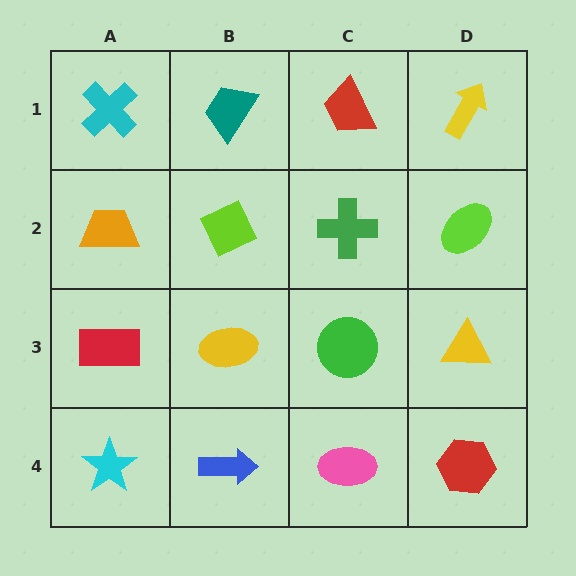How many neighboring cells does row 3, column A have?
3.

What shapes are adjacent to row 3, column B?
A lime diamond (row 2, column B), a blue arrow (row 4, column B), a red rectangle (row 3, column A), a green circle (row 3, column C).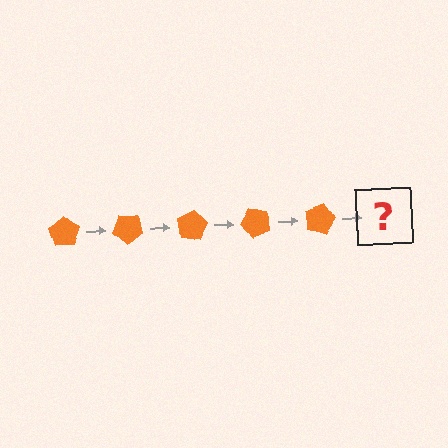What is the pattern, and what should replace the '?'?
The pattern is that the pentagon rotates 40 degrees each step. The '?' should be an orange pentagon rotated 200 degrees.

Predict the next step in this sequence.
The next step is an orange pentagon rotated 200 degrees.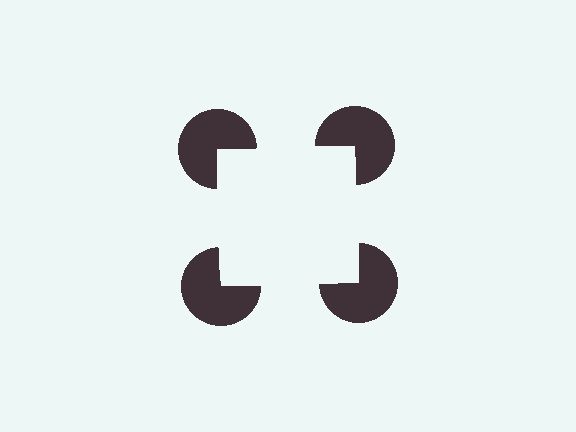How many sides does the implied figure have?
4 sides.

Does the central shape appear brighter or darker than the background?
It typically appears slightly brighter than the background, even though no actual brightness change is drawn.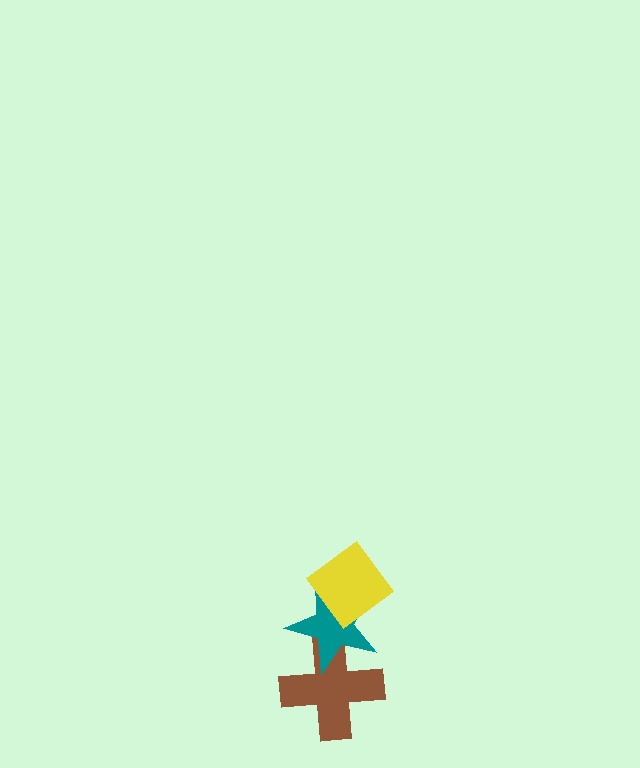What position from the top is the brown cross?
The brown cross is 3rd from the top.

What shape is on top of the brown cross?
The teal star is on top of the brown cross.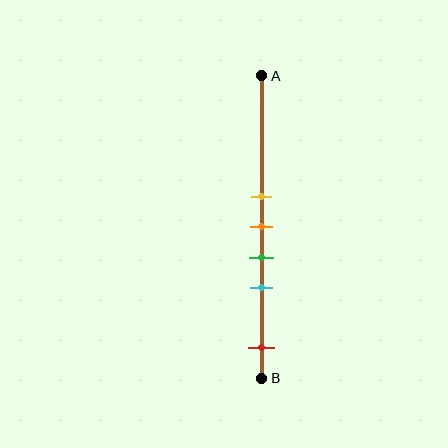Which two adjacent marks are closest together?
The yellow and orange marks are the closest adjacent pair.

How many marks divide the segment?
There are 5 marks dividing the segment.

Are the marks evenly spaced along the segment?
No, the marks are not evenly spaced.